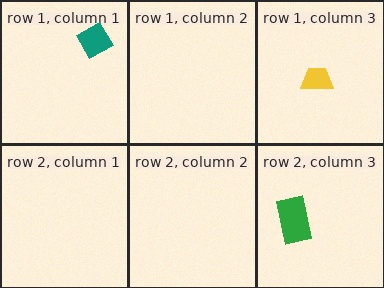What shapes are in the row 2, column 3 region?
The green rectangle.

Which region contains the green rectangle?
The row 2, column 3 region.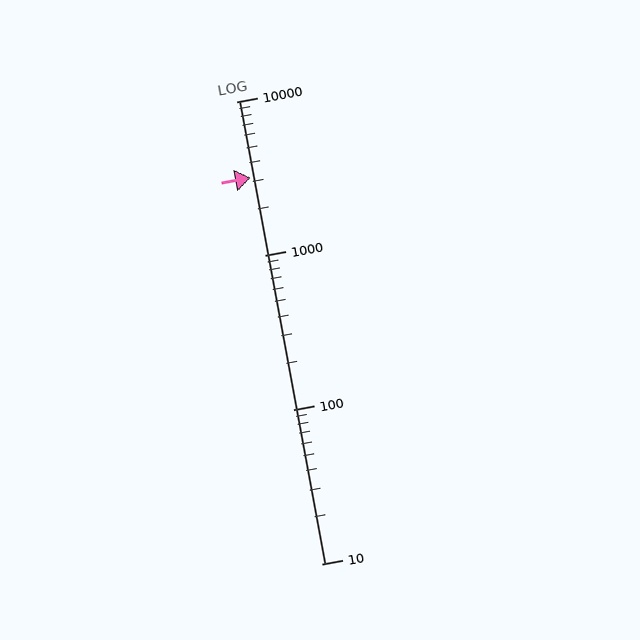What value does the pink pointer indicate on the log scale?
The pointer indicates approximately 3200.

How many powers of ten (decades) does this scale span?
The scale spans 3 decades, from 10 to 10000.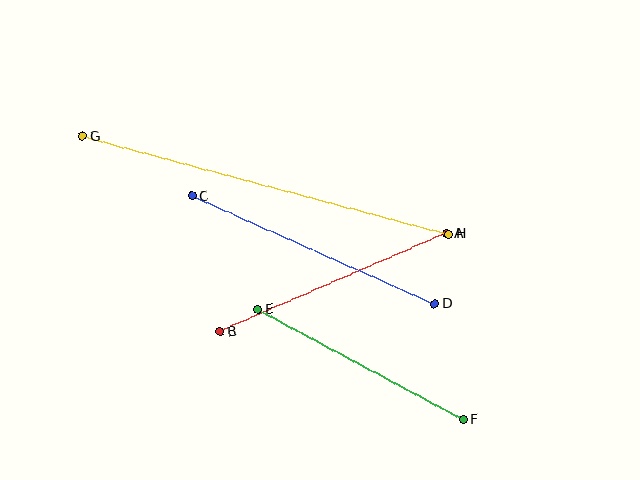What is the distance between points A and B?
The distance is approximately 247 pixels.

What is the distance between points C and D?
The distance is approximately 266 pixels.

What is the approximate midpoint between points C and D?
The midpoint is at approximately (313, 250) pixels.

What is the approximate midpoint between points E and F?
The midpoint is at approximately (361, 364) pixels.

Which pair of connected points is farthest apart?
Points G and H are farthest apart.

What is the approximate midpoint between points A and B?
The midpoint is at approximately (333, 282) pixels.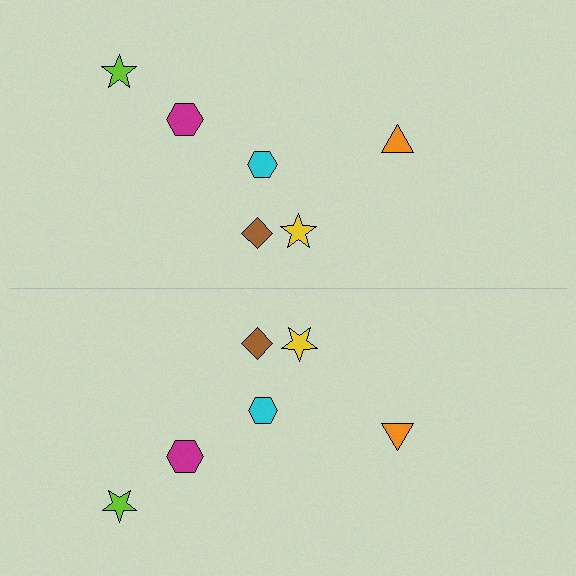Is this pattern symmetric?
Yes, this pattern has bilateral (reflection) symmetry.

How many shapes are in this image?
There are 12 shapes in this image.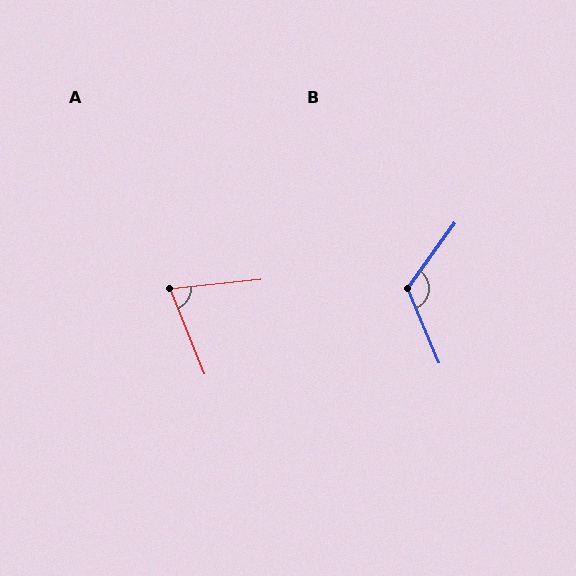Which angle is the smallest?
A, at approximately 74 degrees.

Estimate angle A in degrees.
Approximately 74 degrees.